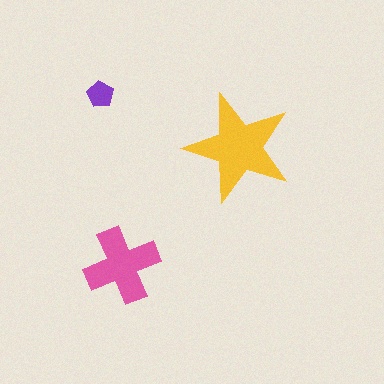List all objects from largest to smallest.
The yellow star, the pink cross, the purple pentagon.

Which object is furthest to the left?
The purple pentagon is leftmost.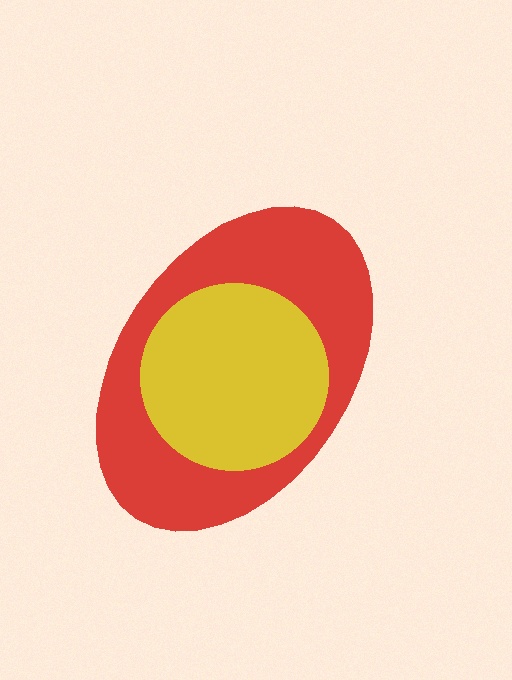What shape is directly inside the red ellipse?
The yellow circle.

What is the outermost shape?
The red ellipse.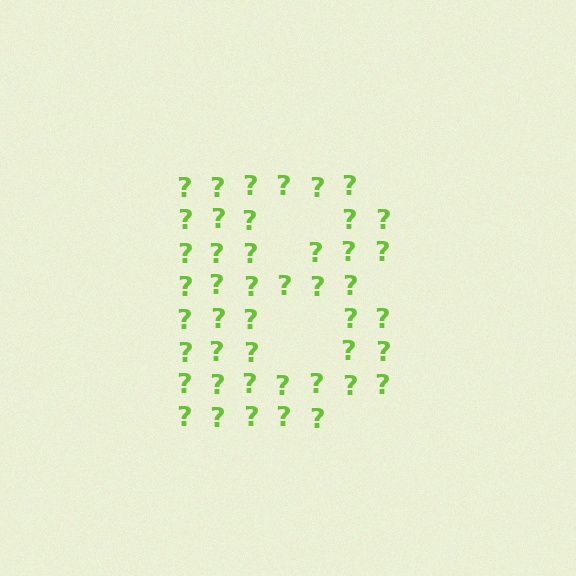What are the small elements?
The small elements are question marks.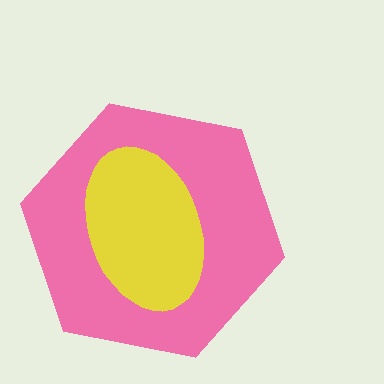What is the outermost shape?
The pink hexagon.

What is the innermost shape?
The yellow ellipse.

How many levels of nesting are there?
2.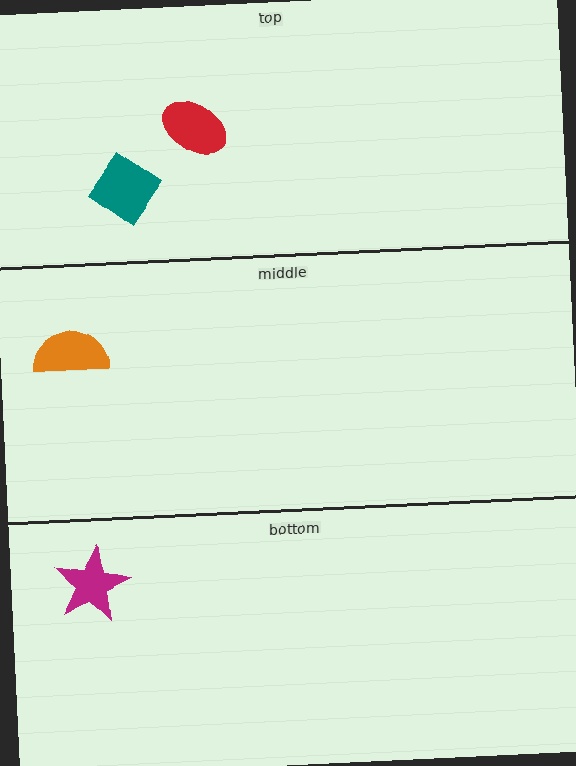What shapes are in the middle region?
The orange semicircle.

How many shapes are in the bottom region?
1.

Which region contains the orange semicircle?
The middle region.